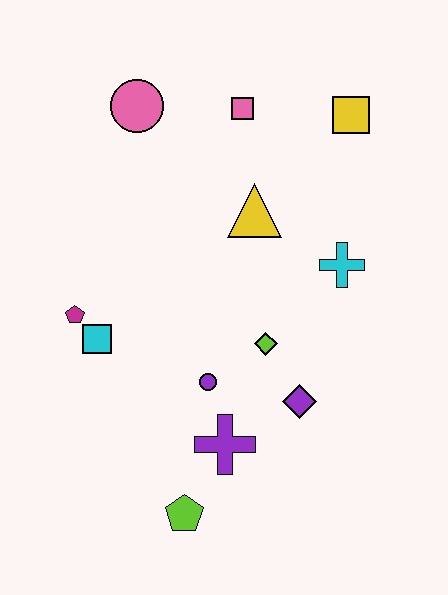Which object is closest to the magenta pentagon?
The cyan square is closest to the magenta pentagon.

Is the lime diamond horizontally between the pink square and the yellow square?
Yes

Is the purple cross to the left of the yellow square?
Yes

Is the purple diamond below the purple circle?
Yes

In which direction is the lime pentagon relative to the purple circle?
The lime pentagon is below the purple circle.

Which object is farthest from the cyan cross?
The lime pentagon is farthest from the cyan cross.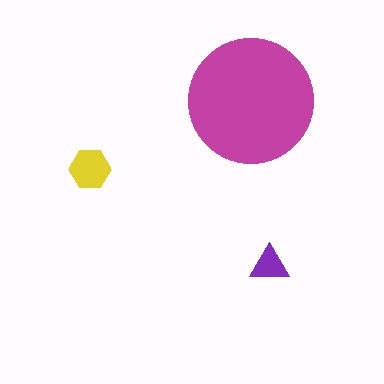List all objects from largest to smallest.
The magenta circle, the yellow hexagon, the purple triangle.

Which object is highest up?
The magenta circle is topmost.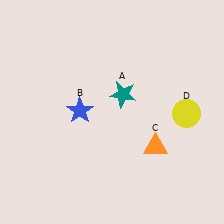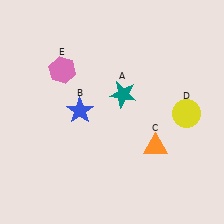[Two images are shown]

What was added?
A pink hexagon (E) was added in Image 2.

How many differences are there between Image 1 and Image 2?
There is 1 difference between the two images.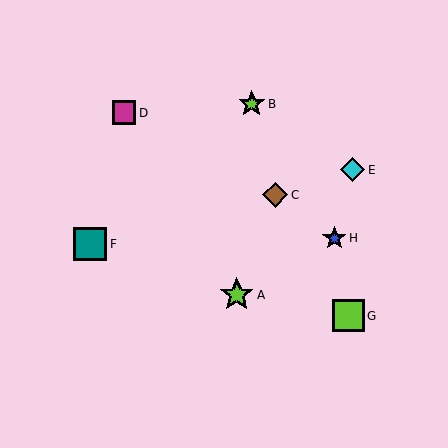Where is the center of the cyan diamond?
The center of the cyan diamond is at (353, 170).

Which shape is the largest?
The lime star (labeled A) is the largest.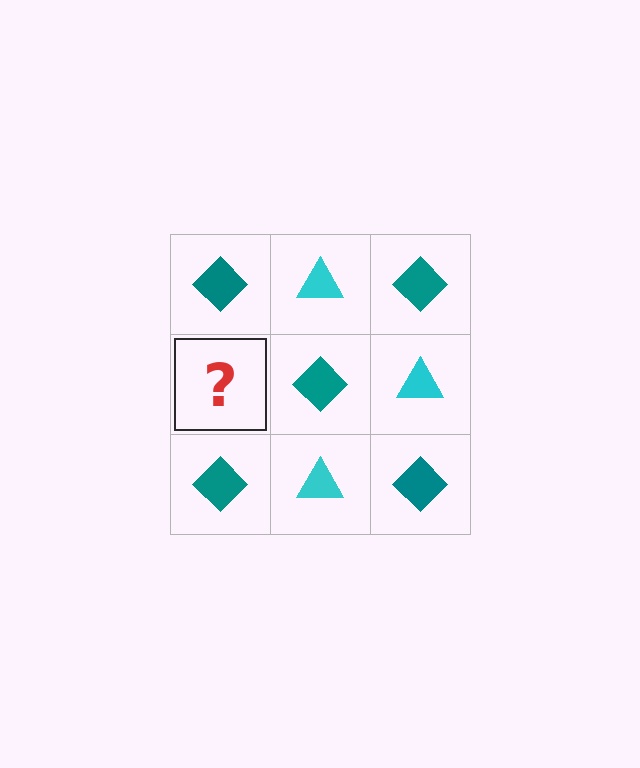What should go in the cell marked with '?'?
The missing cell should contain a cyan triangle.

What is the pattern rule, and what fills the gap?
The rule is that it alternates teal diamond and cyan triangle in a checkerboard pattern. The gap should be filled with a cyan triangle.